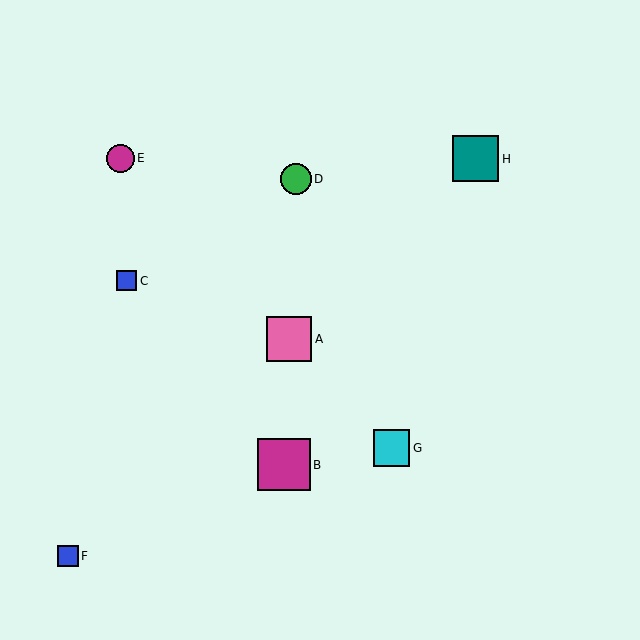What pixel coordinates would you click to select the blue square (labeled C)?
Click at (127, 281) to select the blue square C.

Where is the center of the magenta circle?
The center of the magenta circle is at (120, 158).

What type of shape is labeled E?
Shape E is a magenta circle.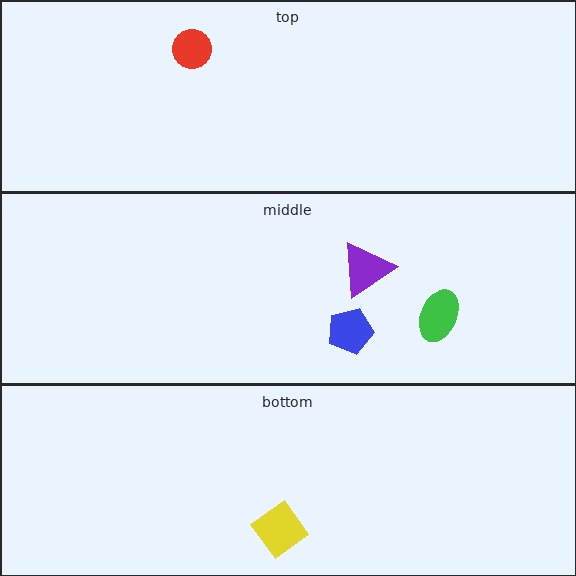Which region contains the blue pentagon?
The middle region.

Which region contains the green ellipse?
The middle region.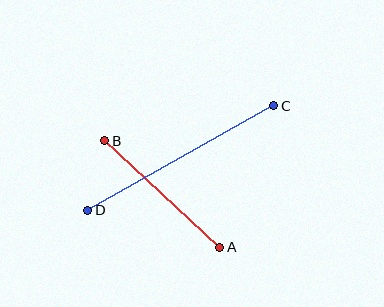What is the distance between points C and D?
The distance is approximately 213 pixels.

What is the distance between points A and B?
The distance is approximately 157 pixels.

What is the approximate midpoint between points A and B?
The midpoint is at approximately (162, 194) pixels.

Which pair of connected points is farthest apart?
Points C and D are farthest apart.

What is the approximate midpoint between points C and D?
The midpoint is at approximately (181, 158) pixels.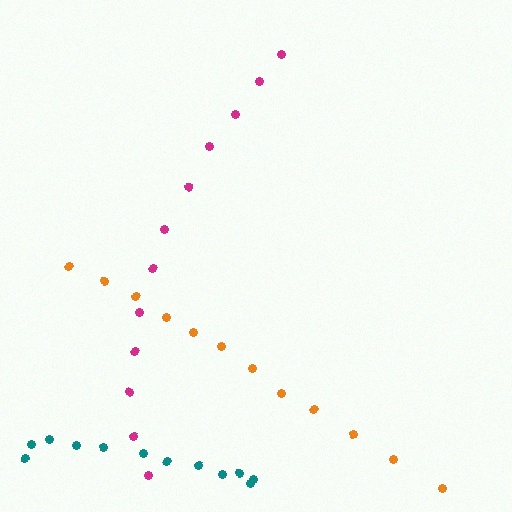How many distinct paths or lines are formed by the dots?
There are 3 distinct paths.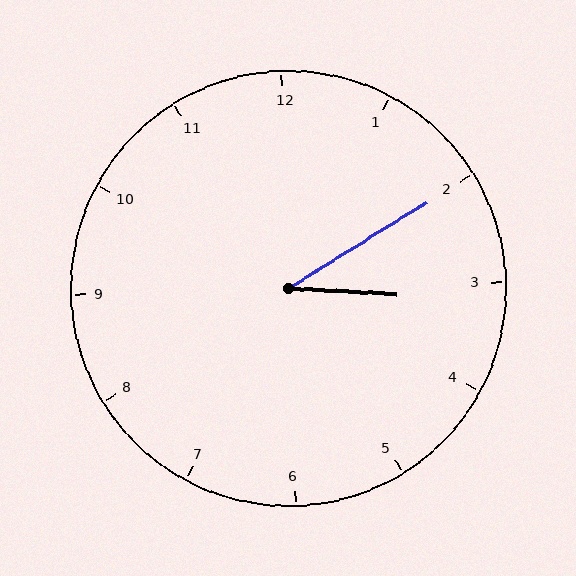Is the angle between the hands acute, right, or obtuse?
It is acute.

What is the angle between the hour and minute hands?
Approximately 35 degrees.